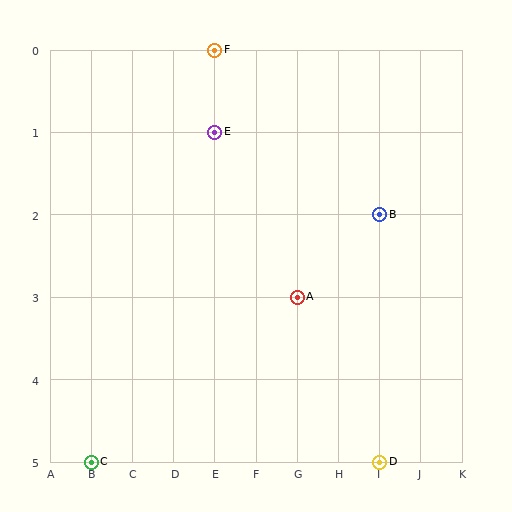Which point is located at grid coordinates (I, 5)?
Point D is at (I, 5).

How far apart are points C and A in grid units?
Points C and A are 5 columns and 2 rows apart (about 5.4 grid units diagonally).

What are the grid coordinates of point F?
Point F is at grid coordinates (E, 0).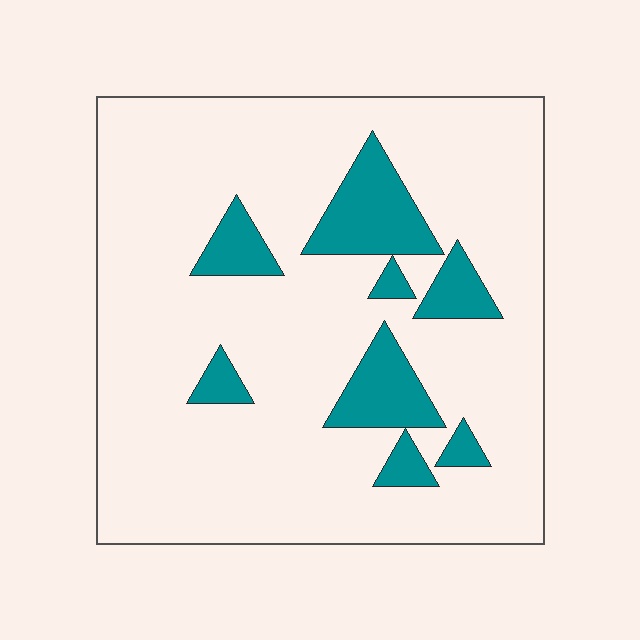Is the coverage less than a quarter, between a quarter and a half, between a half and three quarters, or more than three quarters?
Less than a quarter.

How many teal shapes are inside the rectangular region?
8.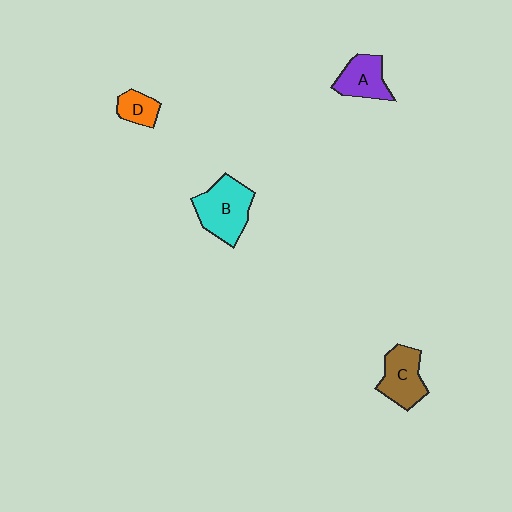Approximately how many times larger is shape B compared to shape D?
Approximately 2.3 times.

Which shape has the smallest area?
Shape D (orange).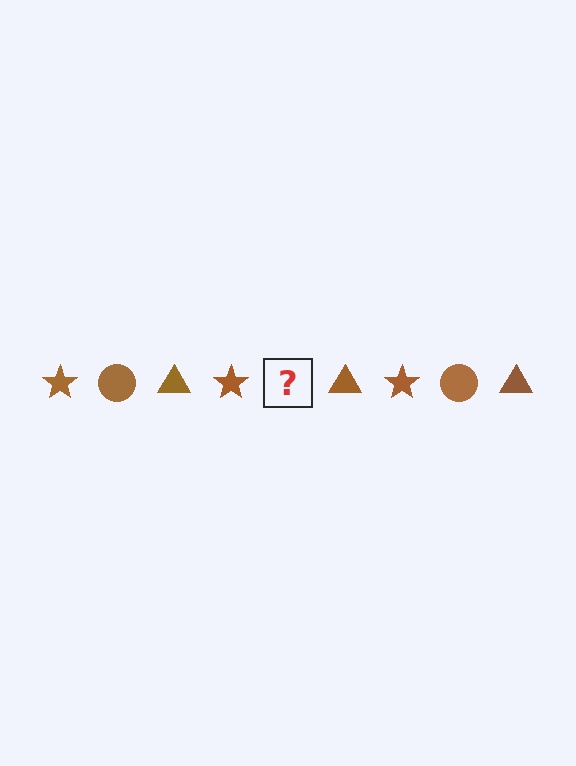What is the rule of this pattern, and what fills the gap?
The rule is that the pattern cycles through star, circle, triangle shapes in brown. The gap should be filled with a brown circle.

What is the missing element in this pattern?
The missing element is a brown circle.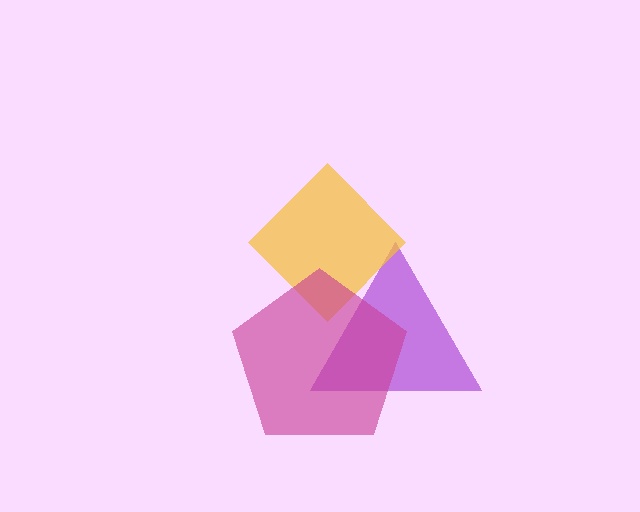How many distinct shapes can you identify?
There are 3 distinct shapes: a purple triangle, a yellow diamond, a magenta pentagon.